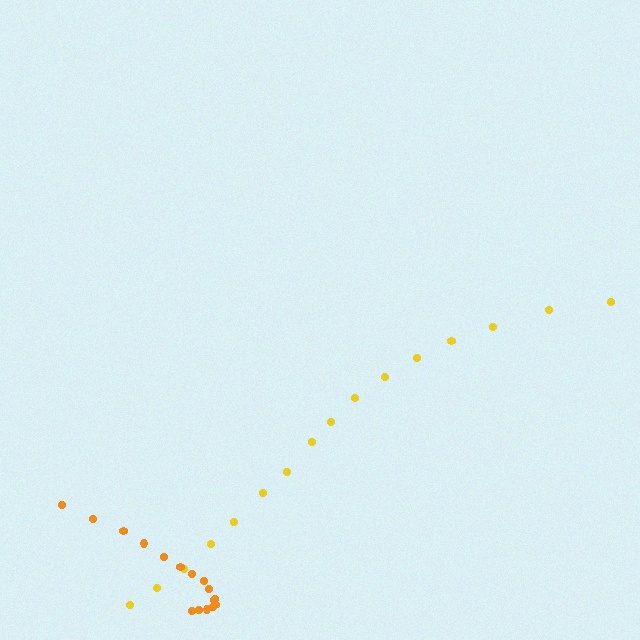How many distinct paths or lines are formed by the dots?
There are 2 distinct paths.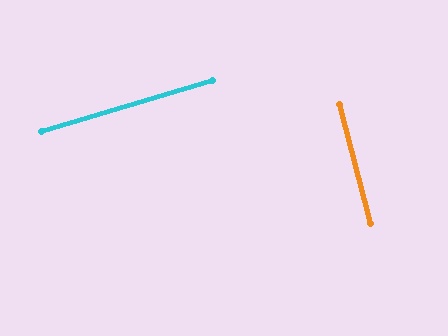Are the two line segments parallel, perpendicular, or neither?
Perpendicular — they meet at approximately 88°.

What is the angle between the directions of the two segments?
Approximately 88 degrees.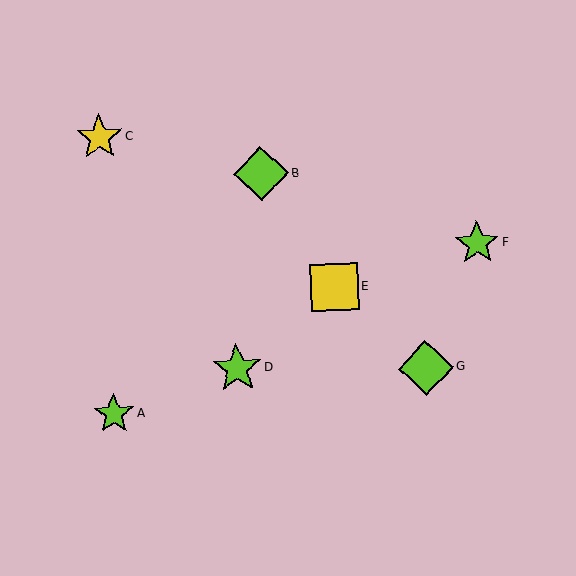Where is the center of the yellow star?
The center of the yellow star is at (99, 138).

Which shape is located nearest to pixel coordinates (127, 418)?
The lime star (labeled A) at (114, 414) is nearest to that location.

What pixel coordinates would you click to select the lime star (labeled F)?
Click at (477, 243) to select the lime star F.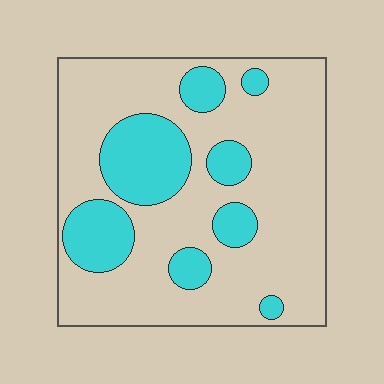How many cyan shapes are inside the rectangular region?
8.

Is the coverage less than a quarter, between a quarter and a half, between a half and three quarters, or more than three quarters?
Between a quarter and a half.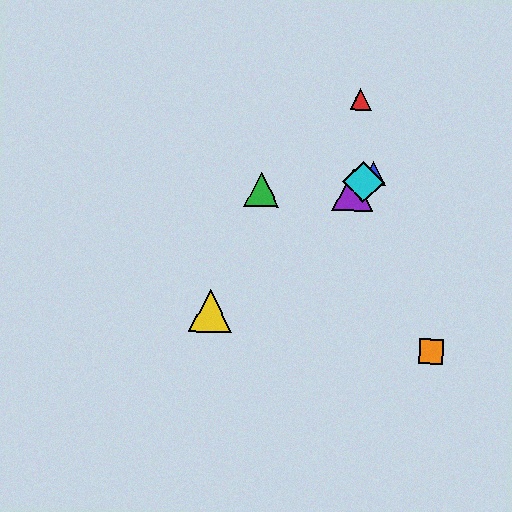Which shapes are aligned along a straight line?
The blue triangle, the yellow triangle, the purple triangle, the cyan diamond are aligned along a straight line.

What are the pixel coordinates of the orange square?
The orange square is at (431, 352).